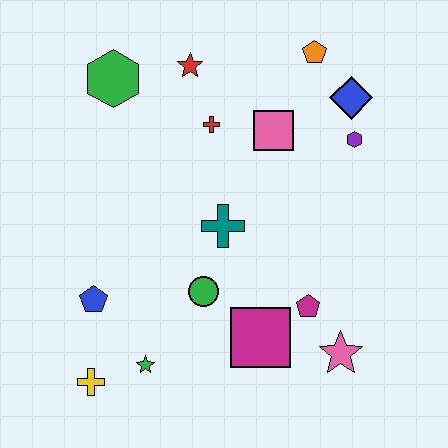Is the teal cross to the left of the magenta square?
Yes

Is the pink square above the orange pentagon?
No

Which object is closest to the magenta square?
The magenta pentagon is closest to the magenta square.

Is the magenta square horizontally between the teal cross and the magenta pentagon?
Yes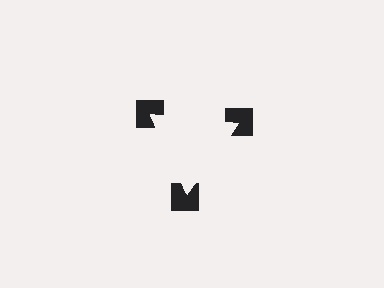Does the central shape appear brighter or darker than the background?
It typically appears slightly brighter than the background, even though no actual brightness change is drawn.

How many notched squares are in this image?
There are 3 — one at each vertex of the illusory triangle.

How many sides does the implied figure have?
3 sides.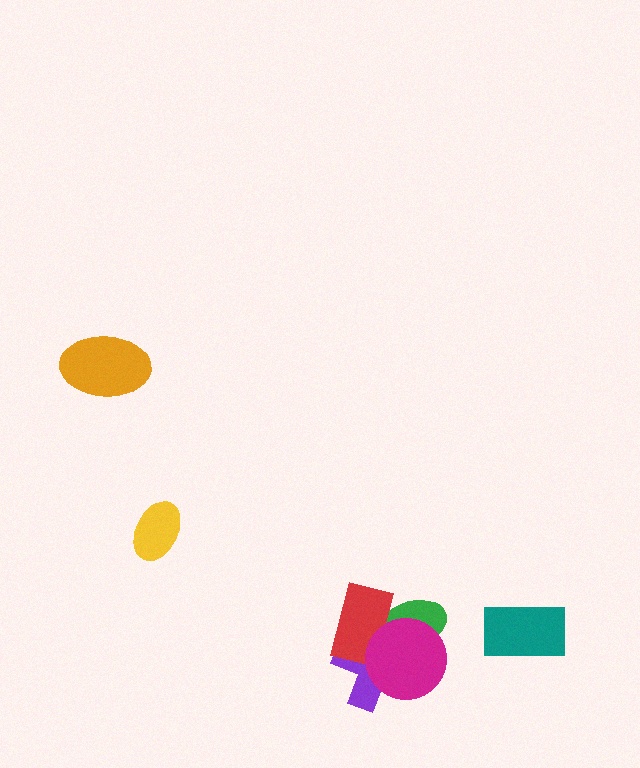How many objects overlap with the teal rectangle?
0 objects overlap with the teal rectangle.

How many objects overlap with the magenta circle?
3 objects overlap with the magenta circle.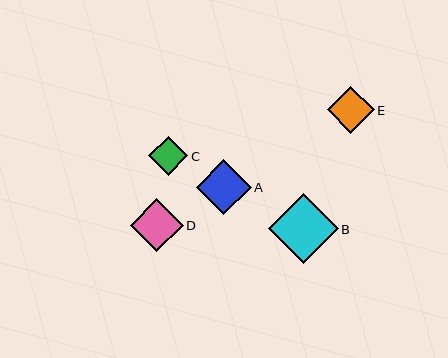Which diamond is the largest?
Diamond B is the largest with a size of approximately 70 pixels.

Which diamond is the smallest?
Diamond C is the smallest with a size of approximately 39 pixels.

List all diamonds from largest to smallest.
From largest to smallest: B, A, D, E, C.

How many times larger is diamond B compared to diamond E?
Diamond B is approximately 1.5 times the size of diamond E.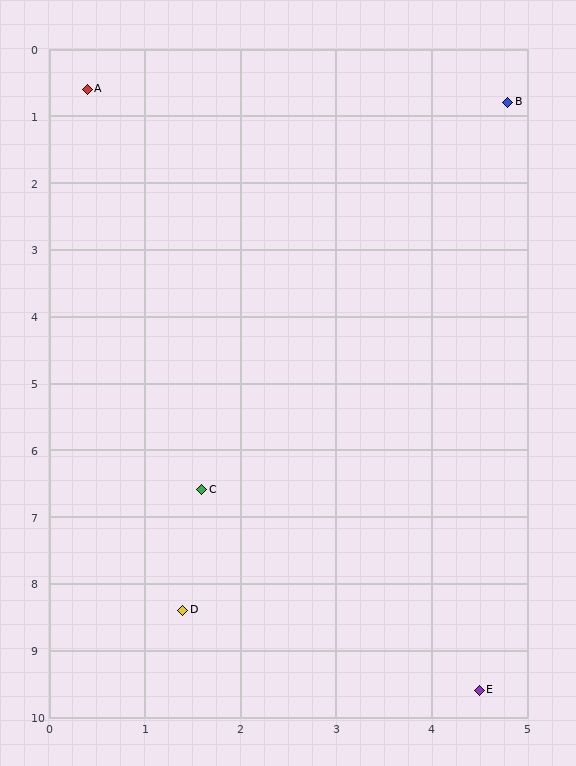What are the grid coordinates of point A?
Point A is at approximately (0.4, 0.6).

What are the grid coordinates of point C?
Point C is at approximately (1.6, 6.6).